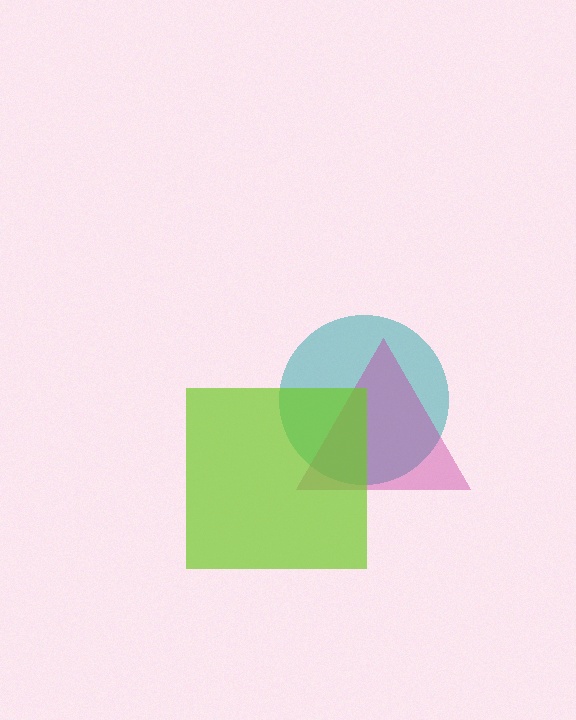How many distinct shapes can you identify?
There are 3 distinct shapes: a teal circle, a magenta triangle, a lime square.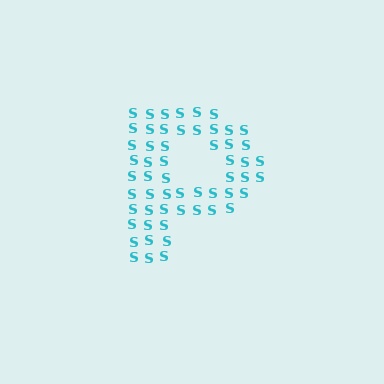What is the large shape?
The large shape is the letter P.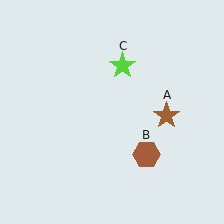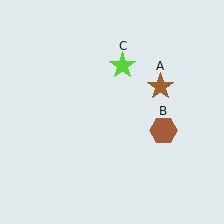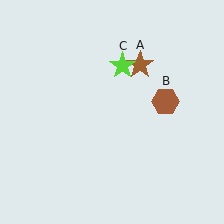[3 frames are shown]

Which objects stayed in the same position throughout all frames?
Lime star (object C) remained stationary.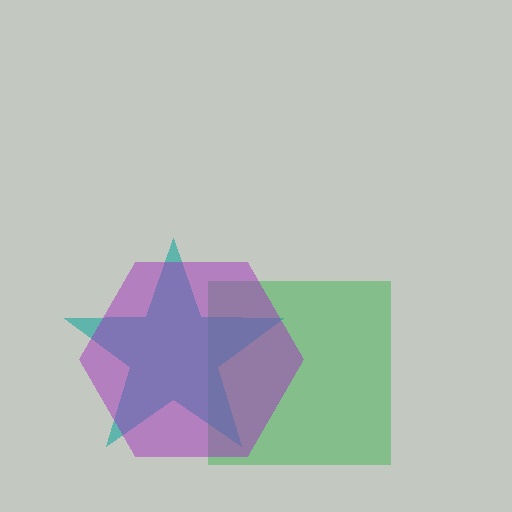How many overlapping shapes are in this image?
There are 3 overlapping shapes in the image.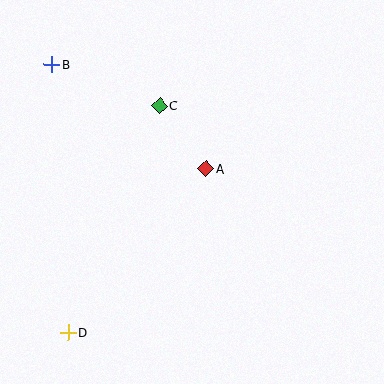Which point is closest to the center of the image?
Point A at (206, 169) is closest to the center.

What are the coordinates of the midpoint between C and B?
The midpoint between C and B is at (106, 85).